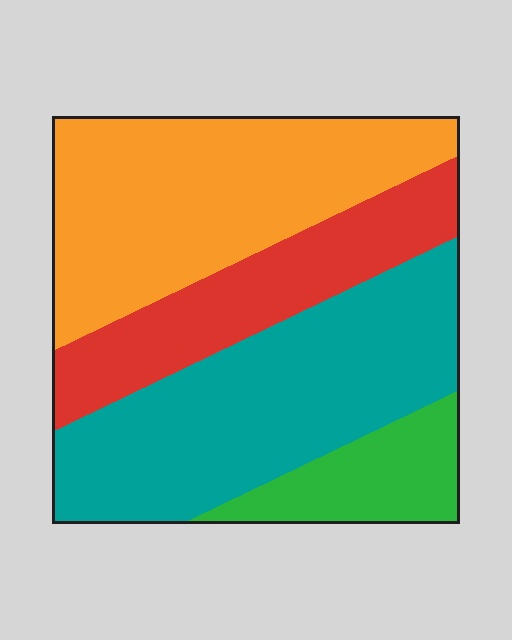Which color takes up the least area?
Green, at roughly 10%.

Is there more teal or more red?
Teal.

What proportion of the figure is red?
Red takes up about one fifth (1/5) of the figure.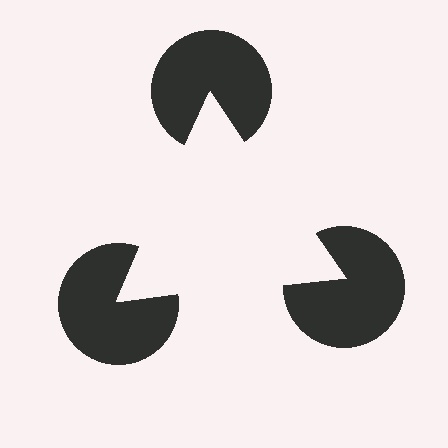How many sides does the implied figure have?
3 sides.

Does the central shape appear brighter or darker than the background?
It typically appears slightly brighter than the background, even though no actual brightness change is drawn.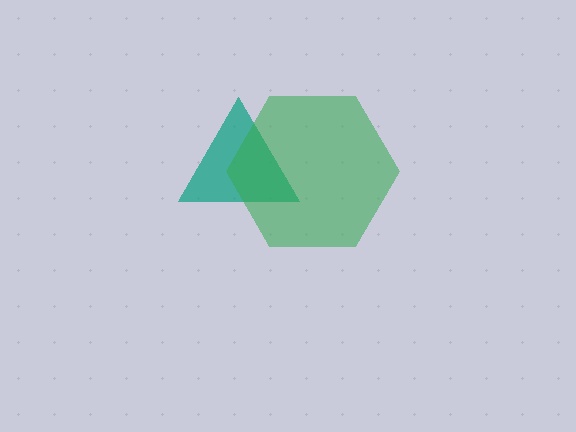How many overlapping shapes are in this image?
There are 2 overlapping shapes in the image.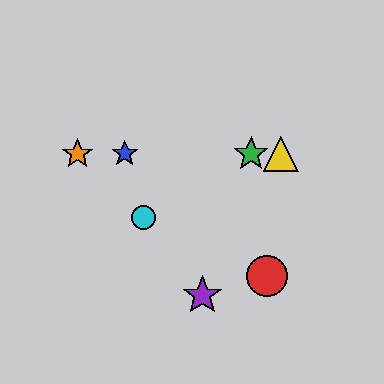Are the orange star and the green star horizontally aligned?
Yes, both are at y≈154.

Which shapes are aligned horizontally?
The blue star, the green star, the yellow triangle, the orange star are aligned horizontally.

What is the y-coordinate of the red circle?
The red circle is at y≈276.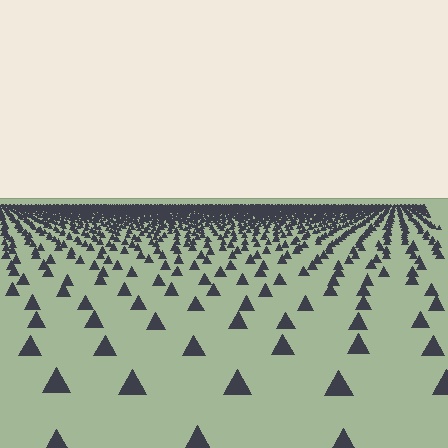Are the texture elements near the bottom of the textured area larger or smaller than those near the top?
Larger. Near the bottom, elements are closer to the viewer and appear at a bigger on-screen size.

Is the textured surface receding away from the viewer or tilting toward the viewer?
The surface is receding away from the viewer. Texture elements get smaller and denser toward the top.